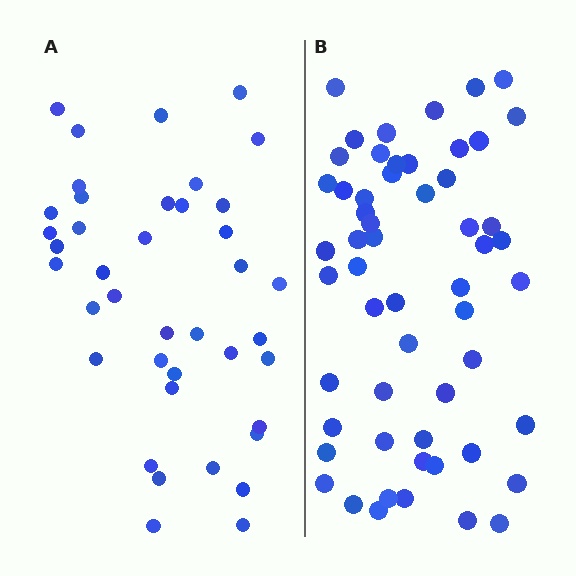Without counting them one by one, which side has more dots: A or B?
Region B (the right region) has more dots.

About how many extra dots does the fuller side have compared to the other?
Region B has approximately 15 more dots than region A.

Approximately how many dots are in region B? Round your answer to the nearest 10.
About 60 dots. (The exact count is 56, which rounds to 60.)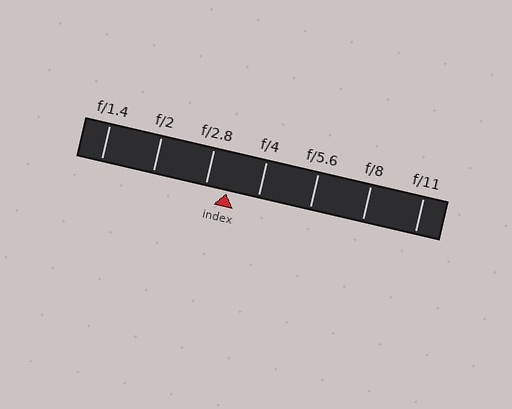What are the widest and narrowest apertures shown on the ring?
The widest aperture shown is f/1.4 and the narrowest is f/11.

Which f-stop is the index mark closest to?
The index mark is closest to f/2.8.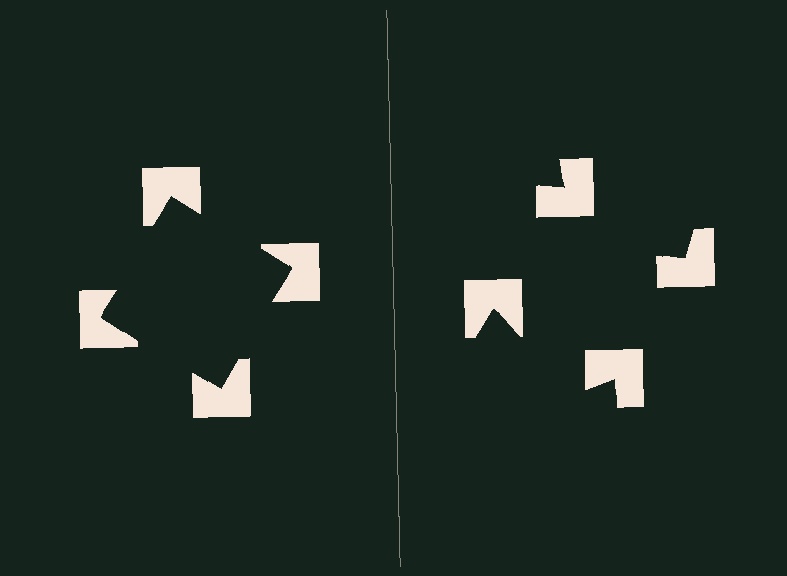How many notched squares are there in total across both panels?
8 — 4 on each side.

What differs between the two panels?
The notched squares are positioned identically on both sides; only the wedge orientations differ. On the left they align to a square; on the right they are misaligned.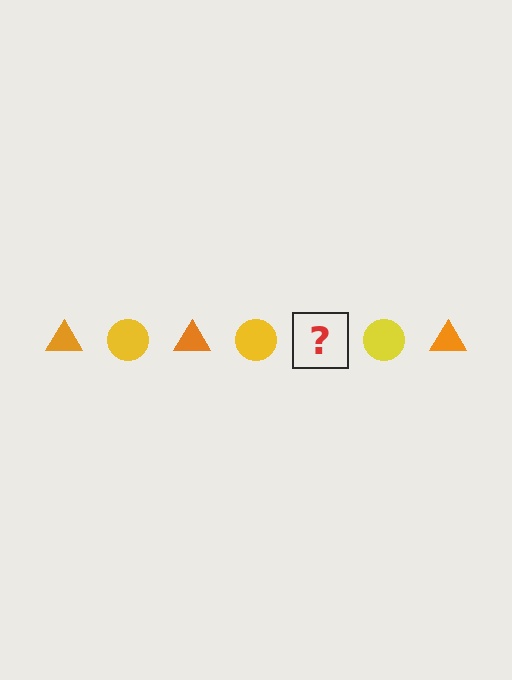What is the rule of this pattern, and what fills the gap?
The rule is that the pattern alternates between orange triangle and yellow circle. The gap should be filled with an orange triangle.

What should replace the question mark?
The question mark should be replaced with an orange triangle.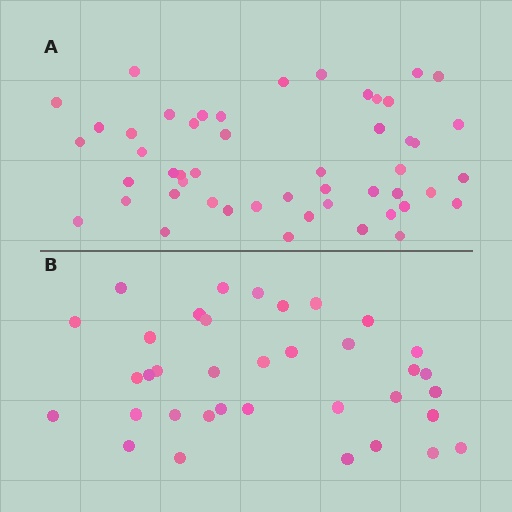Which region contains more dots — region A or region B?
Region A (the top region) has more dots.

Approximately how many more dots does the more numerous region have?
Region A has approximately 15 more dots than region B.